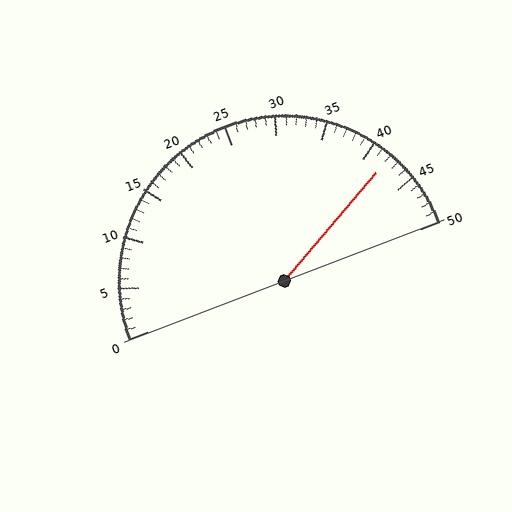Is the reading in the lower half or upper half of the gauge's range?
The reading is in the upper half of the range (0 to 50).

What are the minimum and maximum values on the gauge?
The gauge ranges from 0 to 50.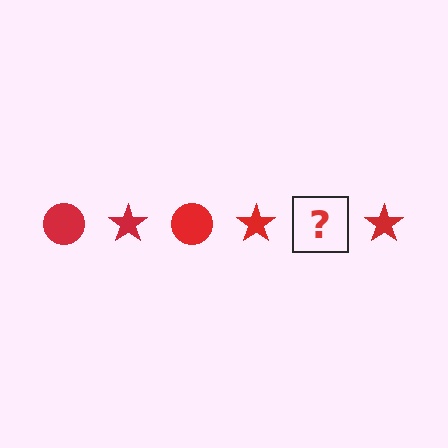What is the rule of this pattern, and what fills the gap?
The rule is that the pattern cycles through circle, star shapes in red. The gap should be filled with a red circle.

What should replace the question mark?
The question mark should be replaced with a red circle.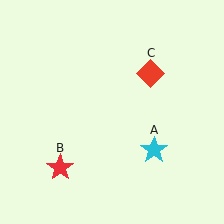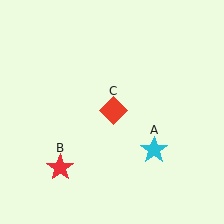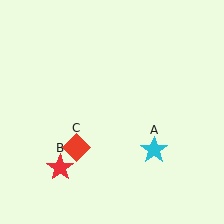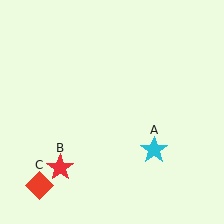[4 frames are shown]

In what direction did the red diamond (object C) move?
The red diamond (object C) moved down and to the left.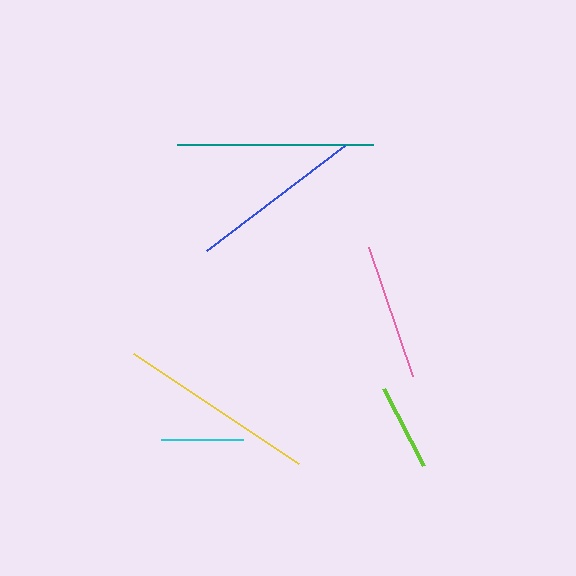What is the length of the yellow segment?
The yellow segment is approximately 198 pixels long.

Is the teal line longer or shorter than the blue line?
The teal line is longer than the blue line.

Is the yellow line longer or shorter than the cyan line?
The yellow line is longer than the cyan line.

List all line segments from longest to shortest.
From longest to shortest: yellow, teal, blue, pink, lime, cyan.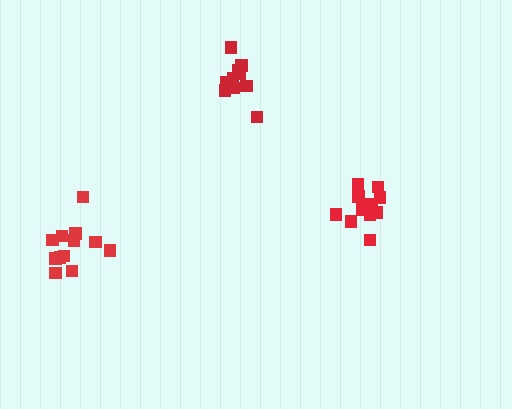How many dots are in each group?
Group 1: 13 dots, Group 2: 10 dots, Group 3: 12 dots (35 total).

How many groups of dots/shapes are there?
There are 3 groups.